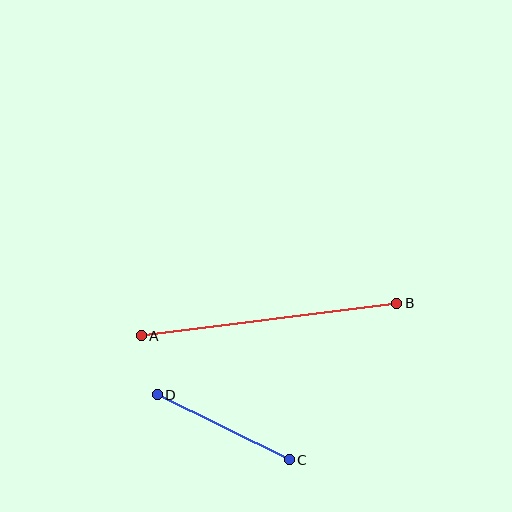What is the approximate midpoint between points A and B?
The midpoint is at approximately (269, 319) pixels.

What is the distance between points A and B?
The distance is approximately 257 pixels.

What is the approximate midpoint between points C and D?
The midpoint is at approximately (223, 427) pixels.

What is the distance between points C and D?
The distance is approximately 147 pixels.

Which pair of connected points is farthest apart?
Points A and B are farthest apart.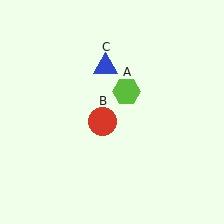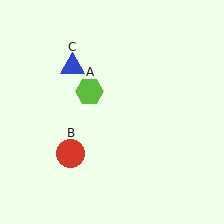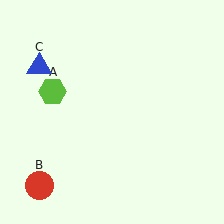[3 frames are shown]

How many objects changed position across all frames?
3 objects changed position: lime hexagon (object A), red circle (object B), blue triangle (object C).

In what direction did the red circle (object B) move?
The red circle (object B) moved down and to the left.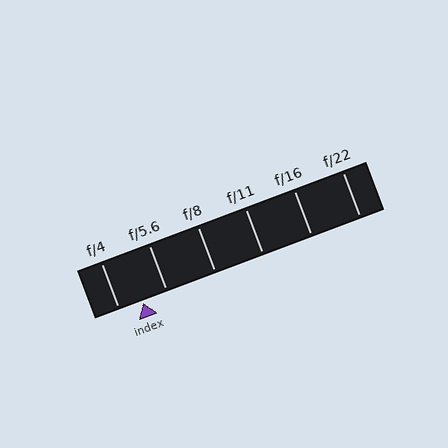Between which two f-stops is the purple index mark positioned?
The index mark is between f/4 and f/5.6.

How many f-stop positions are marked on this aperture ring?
There are 6 f-stop positions marked.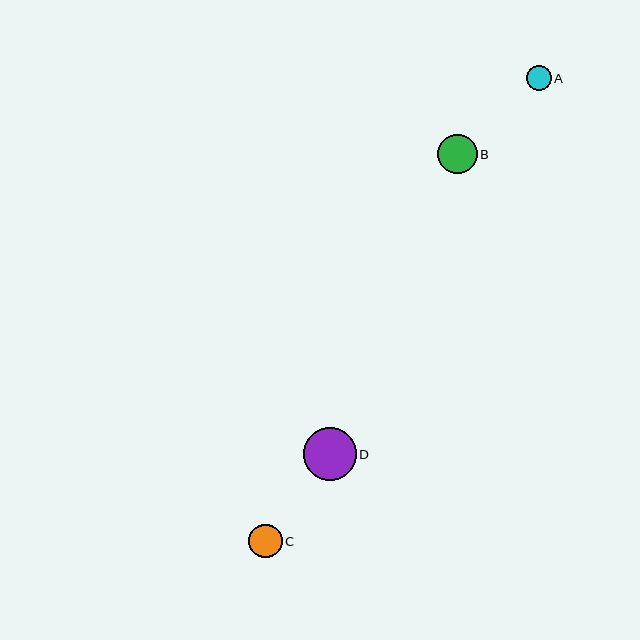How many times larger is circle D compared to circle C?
Circle D is approximately 1.6 times the size of circle C.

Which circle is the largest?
Circle D is the largest with a size of approximately 53 pixels.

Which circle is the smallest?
Circle A is the smallest with a size of approximately 25 pixels.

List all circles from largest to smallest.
From largest to smallest: D, B, C, A.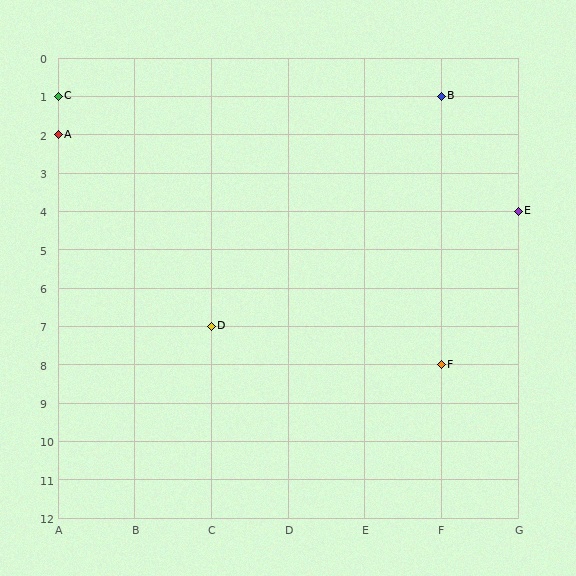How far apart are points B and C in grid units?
Points B and C are 5 columns apart.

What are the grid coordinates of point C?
Point C is at grid coordinates (A, 1).